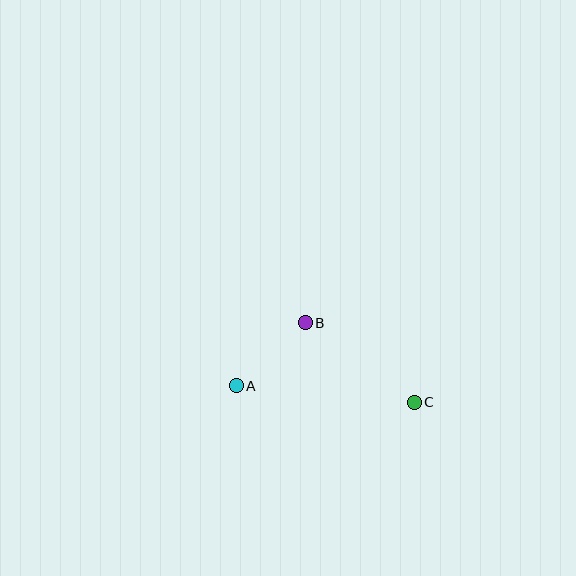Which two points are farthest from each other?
Points A and C are farthest from each other.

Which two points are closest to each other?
Points A and B are closest to each other.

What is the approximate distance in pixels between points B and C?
The distance between B and C is approximately 135 pixels.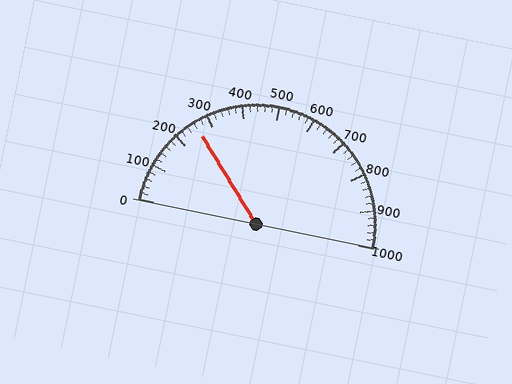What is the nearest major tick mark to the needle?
The nearest major tick mark is 300.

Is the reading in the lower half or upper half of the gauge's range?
The reading is in the lower half of the range (0 to 1000).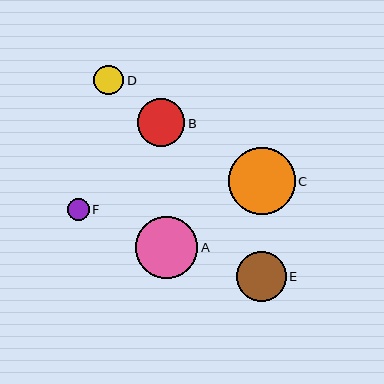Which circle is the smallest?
Circle F is the smallest with a size of approximately 22 pixels.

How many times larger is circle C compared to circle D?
Circle C is approximately 2.3 times the size of circle D.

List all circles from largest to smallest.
From largest to smallest: C, A, E, B, D, F.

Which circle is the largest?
Circle C is the largest with a size of approximately 67 pixels.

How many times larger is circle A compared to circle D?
Circle A is approximately 2.1 times the size of circle D.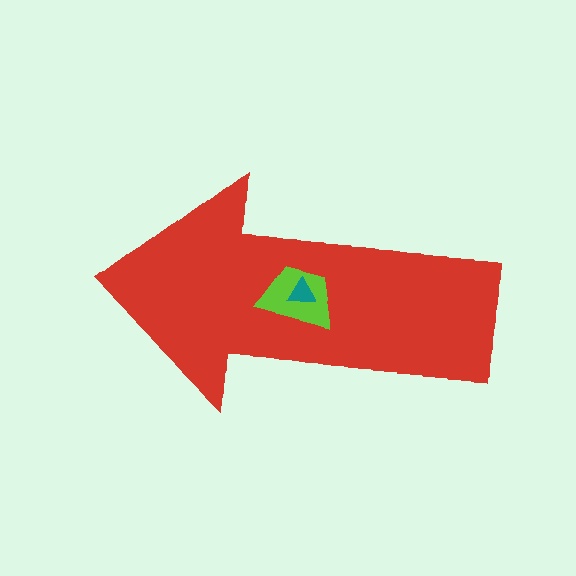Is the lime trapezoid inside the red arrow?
Yes.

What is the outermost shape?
The red arrow.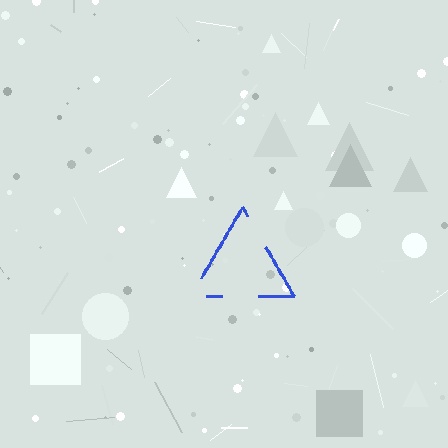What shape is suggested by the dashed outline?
The dashed outline suggests a triangle.